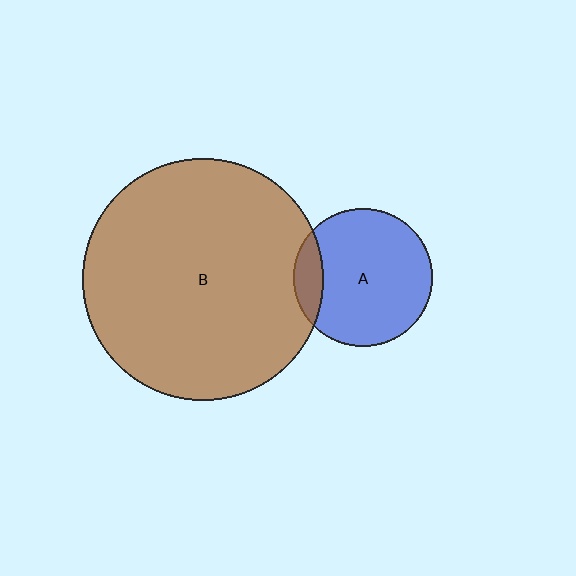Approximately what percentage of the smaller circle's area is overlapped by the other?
Approximately 15%.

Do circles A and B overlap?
Yes.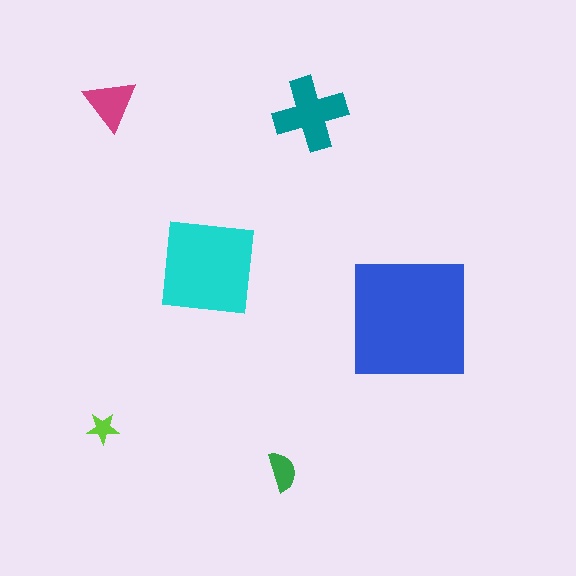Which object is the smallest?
The lime star.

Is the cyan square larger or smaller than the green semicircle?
Larger.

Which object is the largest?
The blue square.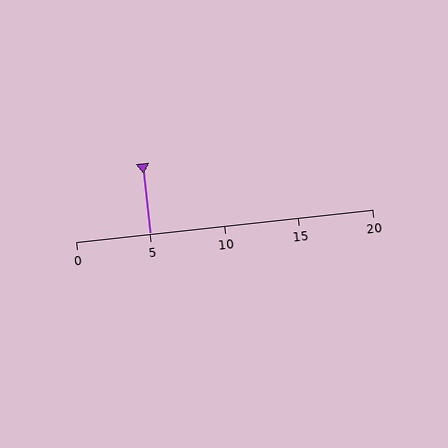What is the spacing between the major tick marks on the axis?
The major ticks are spaced 5 apart.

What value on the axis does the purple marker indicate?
The marker indicates approximately 5.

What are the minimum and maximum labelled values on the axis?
The axis runs from 0 to 20.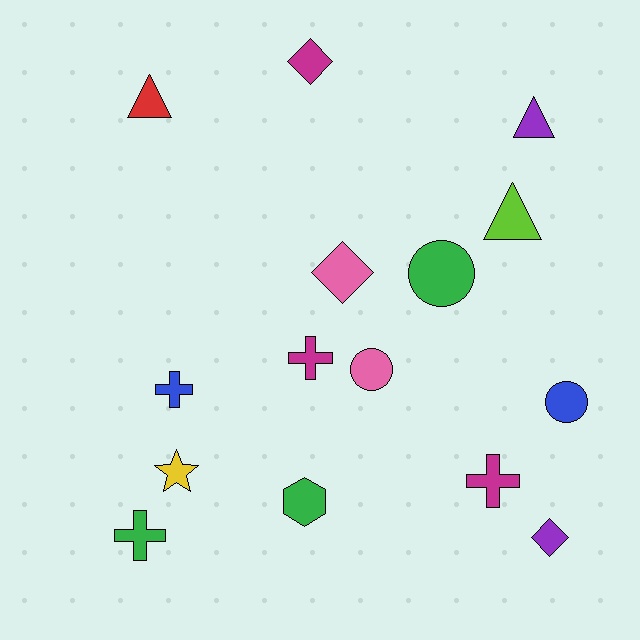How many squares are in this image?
There are no squares.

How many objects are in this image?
There are 15 objects.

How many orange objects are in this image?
There are no orange objects.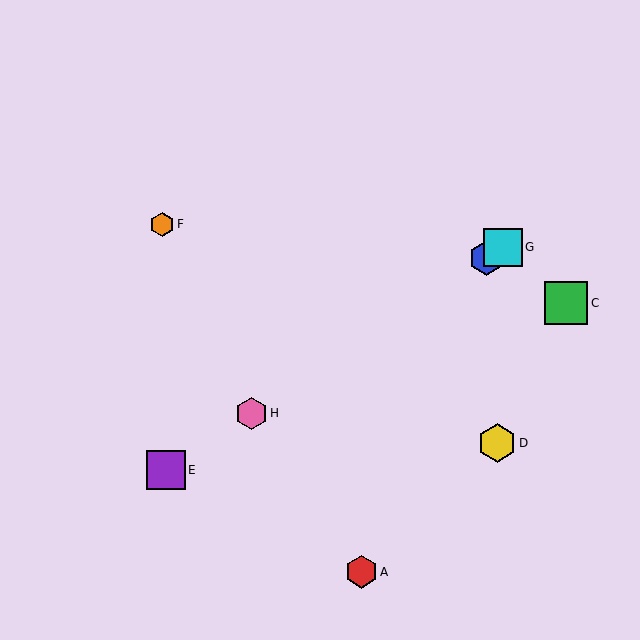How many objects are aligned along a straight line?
4 objects (B, E, G, H) are aligned along a straight line.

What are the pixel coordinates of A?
Object A is at (361, 572).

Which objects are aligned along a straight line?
Objects B, E, G, H are aligned along a straight line.